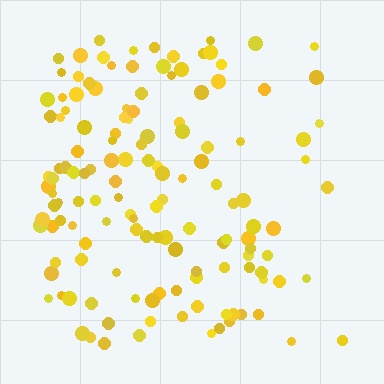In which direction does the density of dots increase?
From right to left, with the left side densest.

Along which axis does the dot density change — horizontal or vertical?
Horizontal.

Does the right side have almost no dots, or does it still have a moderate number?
Still a moderate number, just noticeably fewer than the left.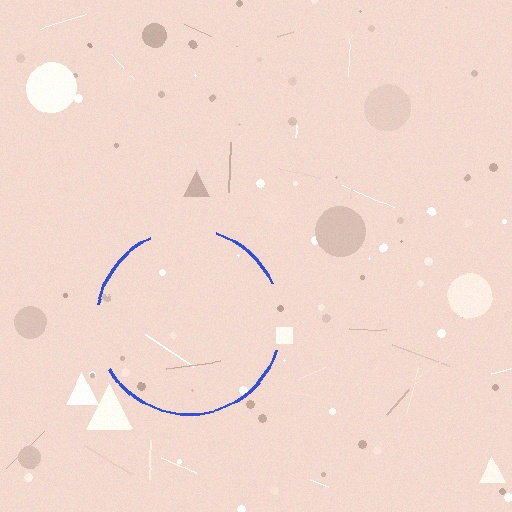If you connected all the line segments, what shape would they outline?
They would outline a circle.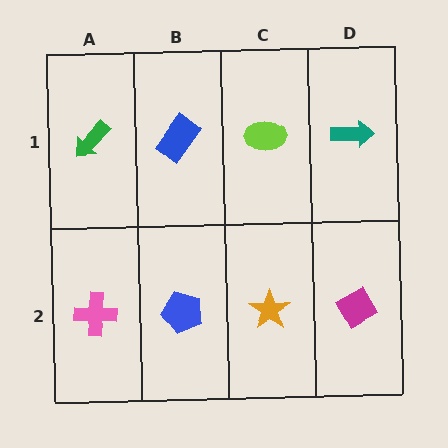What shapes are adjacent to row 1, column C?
An orange star (row 2, column C), a blue rectangle (row 1, column B), a teal arrow (row 1, column D).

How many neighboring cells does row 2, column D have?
2.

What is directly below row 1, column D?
A magenta diamond.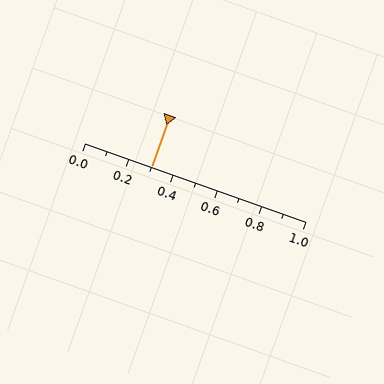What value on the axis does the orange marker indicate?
The marker indicates approximately 0.3.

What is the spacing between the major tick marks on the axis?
The major ticks are spaced 0.2 apart.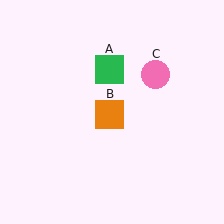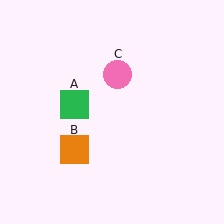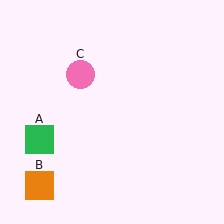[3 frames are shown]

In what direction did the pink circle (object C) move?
The pink circle (object C) moved left.